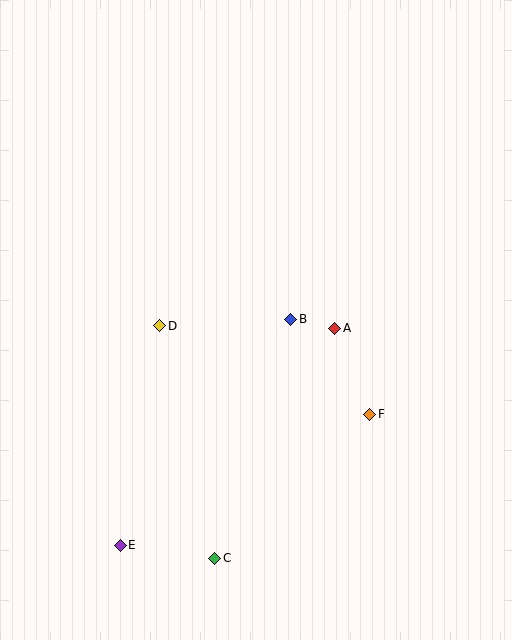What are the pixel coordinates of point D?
Point D is at (160, 326).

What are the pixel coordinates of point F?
Point F is at (370, 414).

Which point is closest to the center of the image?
Point B at (291, 319) is closest to the center.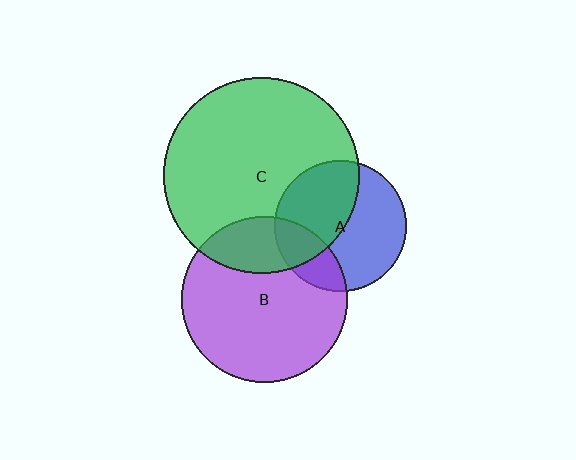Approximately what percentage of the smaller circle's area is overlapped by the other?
Approximately 25%.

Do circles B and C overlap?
Yes.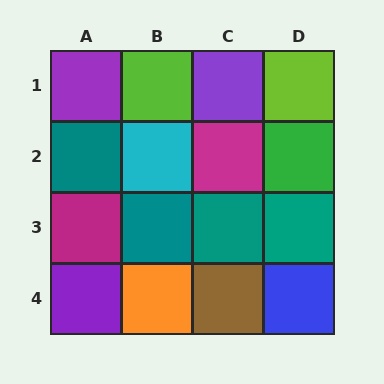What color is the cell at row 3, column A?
Magenta.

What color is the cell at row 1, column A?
Purple.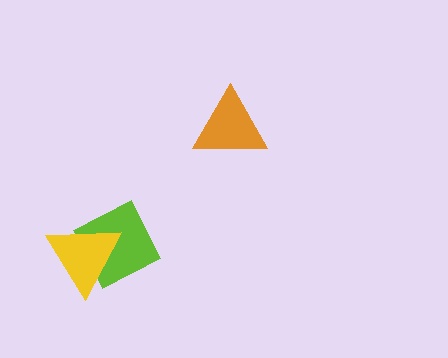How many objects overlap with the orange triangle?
0 objects overlap with the orange triangle.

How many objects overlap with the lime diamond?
1 object overlaps with the lime diamond.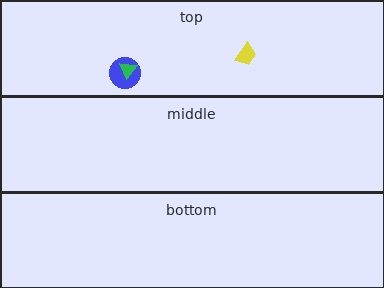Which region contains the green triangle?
The top region.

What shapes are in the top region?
The yellow trapezoid, the blue circle, the green triangle.